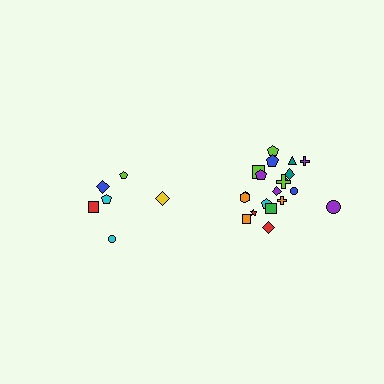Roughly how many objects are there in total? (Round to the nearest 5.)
Roughly 30 objects in total.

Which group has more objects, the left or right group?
The right group.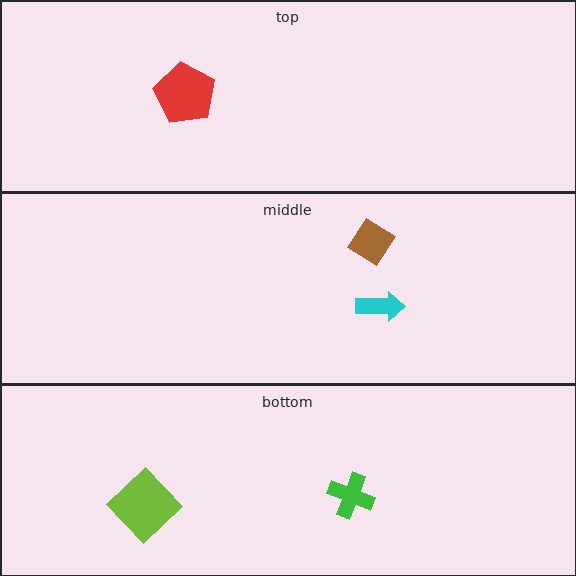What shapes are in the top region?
The red pentagon.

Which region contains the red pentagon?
The top region.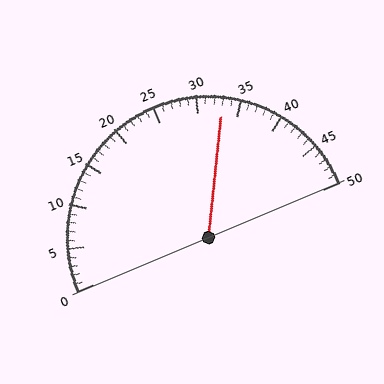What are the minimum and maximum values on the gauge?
The gauge ranges from 0 to 50.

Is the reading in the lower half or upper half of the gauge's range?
The reading is in the upper half of the range (0 to 50).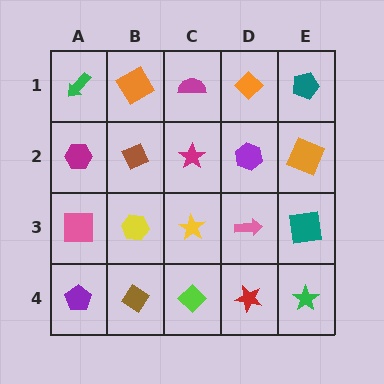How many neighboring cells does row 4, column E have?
2.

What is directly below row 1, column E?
An orange square.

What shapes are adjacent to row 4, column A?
A pink square (row 3, column A), a brown diamond (row 4, column B).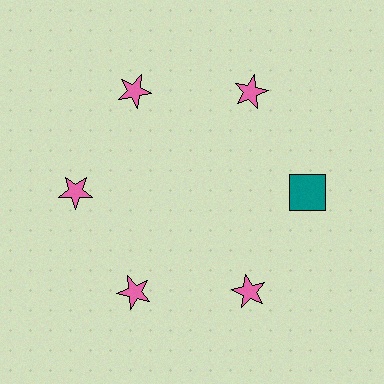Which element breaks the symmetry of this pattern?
The teal square at roughly the 3 o'clock position breaks the symmetry. All other shapes are pink stars.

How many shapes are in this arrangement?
There are 6 shapes arranged in a ring pattern.